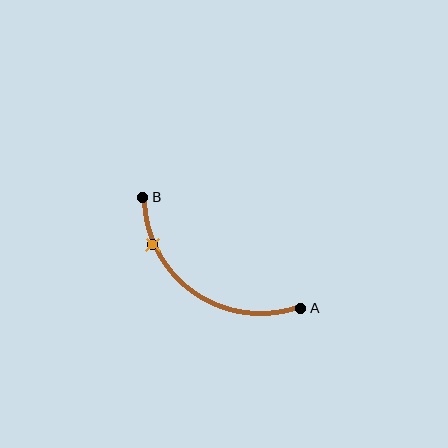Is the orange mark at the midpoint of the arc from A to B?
No. The orange mark lies on the arc but is closer to endpoint B. The arc midpoint would be at the point on the curve equidistant along the arc from both A and B.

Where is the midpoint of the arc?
The arc midpoint is the point on the curve farthest from the straight line joining A and B. It sits below and to the left of that line.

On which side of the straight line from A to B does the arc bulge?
The arc bulges below and to the left of the straight line connecting A and B.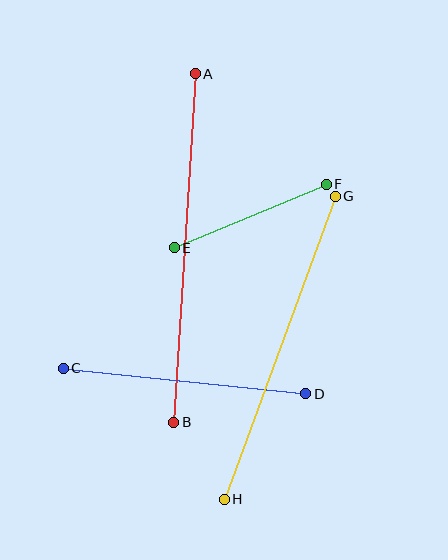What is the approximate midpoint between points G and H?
The midpoint is at approximately (280, 348) pixels.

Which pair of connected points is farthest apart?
Points A and B are farthest apart.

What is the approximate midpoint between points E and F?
The midpoint is at approximately (250, 216) pixels.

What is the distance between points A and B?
The distance is approximately 349 pixels.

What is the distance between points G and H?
The distance is approximately 323 pixels.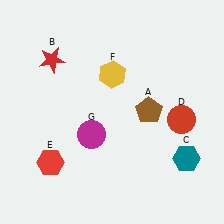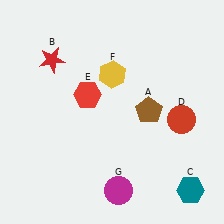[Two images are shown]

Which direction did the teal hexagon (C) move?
The teal hexagon (C) moved down.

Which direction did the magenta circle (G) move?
The magenta circle (G) moved down.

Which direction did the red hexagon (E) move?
The red hexagon (E) moved up.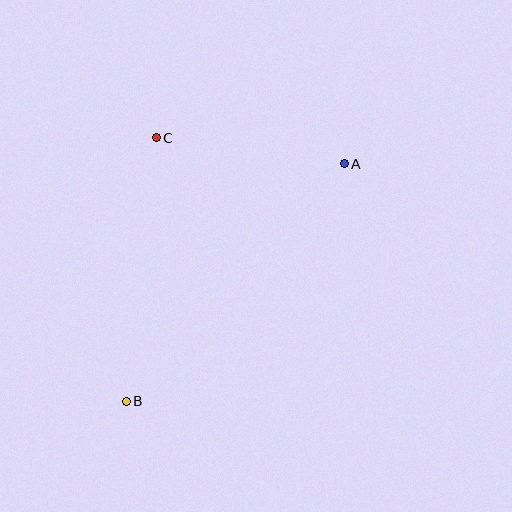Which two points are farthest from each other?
Points A and B are farthest from each other.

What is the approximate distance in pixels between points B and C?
The distance between B and C is approximately 265 pixels.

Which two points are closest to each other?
Points A and C are closest to each other.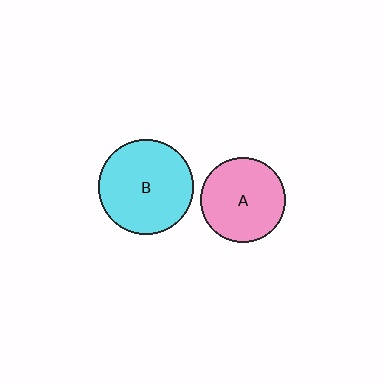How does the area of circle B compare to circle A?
Approximately 1.3 times.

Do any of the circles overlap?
No, none of the circles overlap.